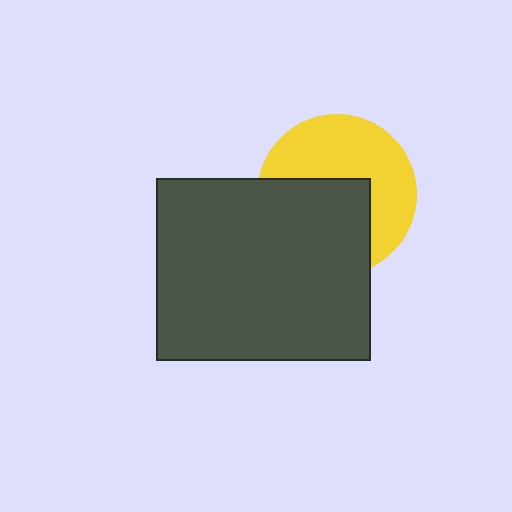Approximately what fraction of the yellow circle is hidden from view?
Roughly 48% of the yellow circle is hidden behind the dark gray rectangle.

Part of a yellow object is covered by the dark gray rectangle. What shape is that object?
It is a circle.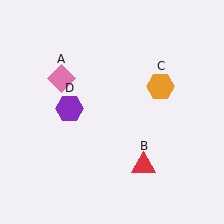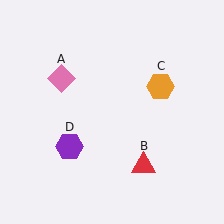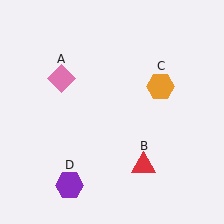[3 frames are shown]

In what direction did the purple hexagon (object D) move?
The purple hexagon (object D) moved down.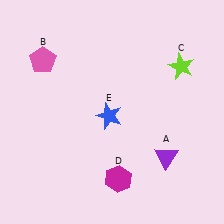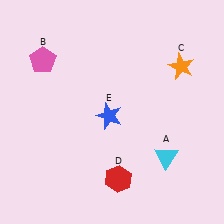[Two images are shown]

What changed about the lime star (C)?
In Image 1, C is lime. In Image 2, it changed to orange.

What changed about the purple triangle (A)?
In Image 1, A is purple. In Image 2, it changed to cyan.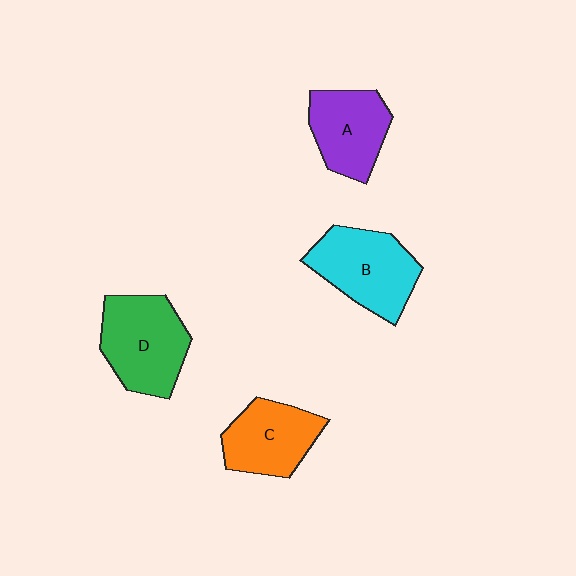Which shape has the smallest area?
Shape A (purple).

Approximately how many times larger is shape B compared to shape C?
Approximately 1.2 times.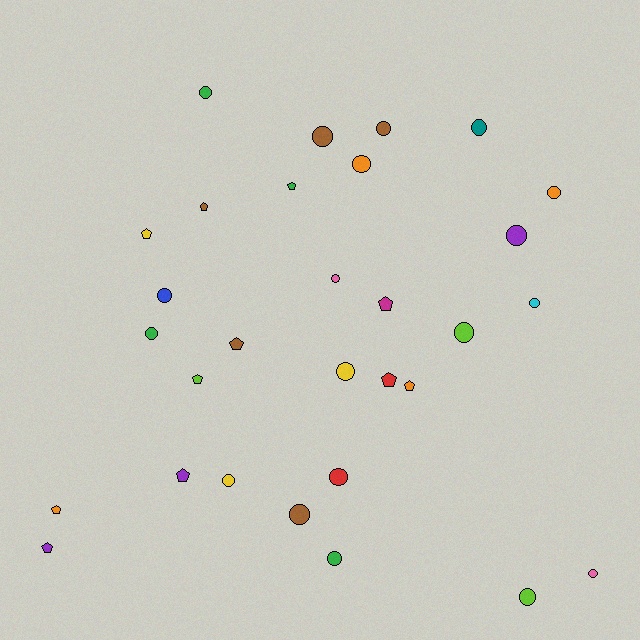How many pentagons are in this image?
There are 11 pentagons.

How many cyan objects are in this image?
There is 1 cyan object.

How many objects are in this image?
There are 30 objects.